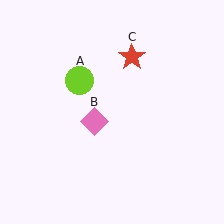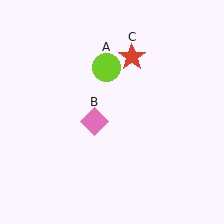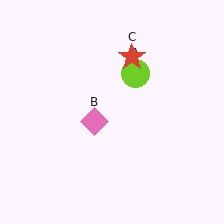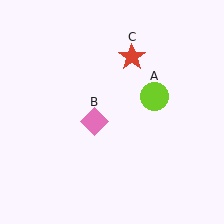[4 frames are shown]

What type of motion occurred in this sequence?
The lime circle (object A) rotated clockwise around the center of the scene.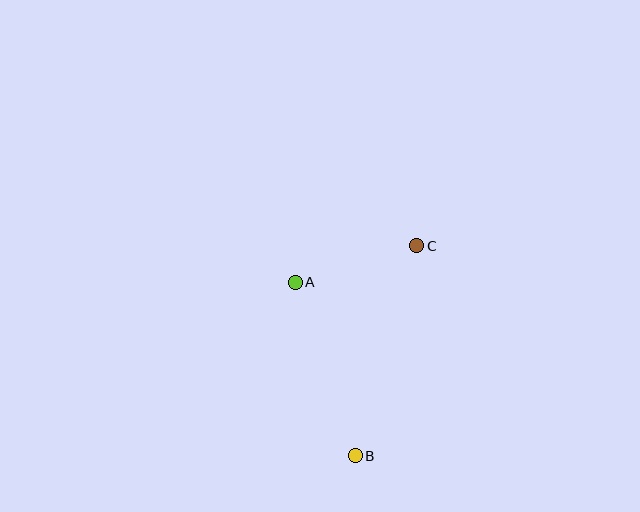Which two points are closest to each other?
Points A and C are closest to each other.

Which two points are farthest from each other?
Points B and C are farthest from each other.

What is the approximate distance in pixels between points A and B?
The distance between A and B is approximately 183 pixels.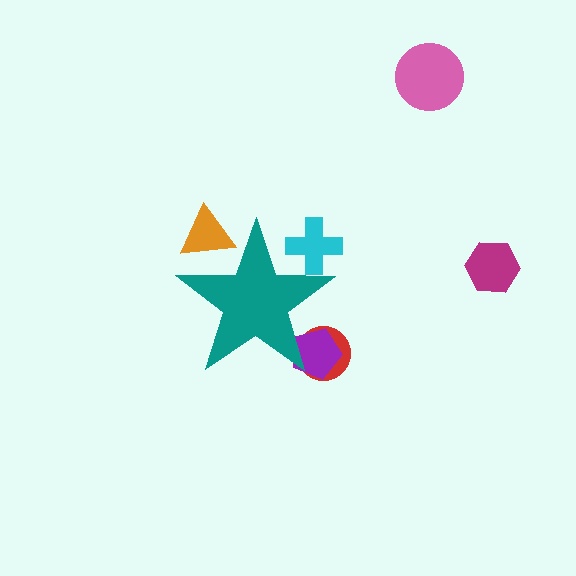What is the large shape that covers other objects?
A teal star.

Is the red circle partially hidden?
Yes, the red circle is partially hidden behind the teal star.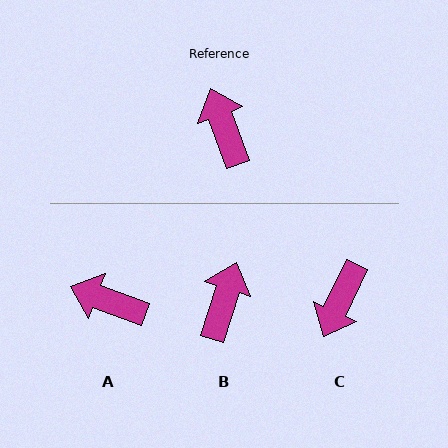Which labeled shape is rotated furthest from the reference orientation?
C, about 135 degrees away.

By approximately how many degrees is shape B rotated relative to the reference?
Approximately 38 degrees clockwise.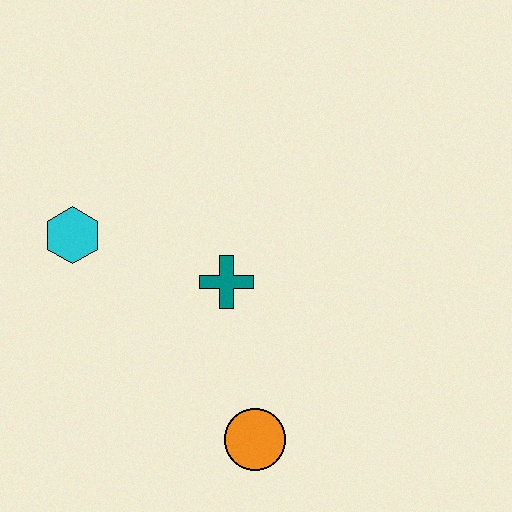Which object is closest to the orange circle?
The teal cross is closest to the orange circle.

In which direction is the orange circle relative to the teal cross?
The orange circle is below the teal cross.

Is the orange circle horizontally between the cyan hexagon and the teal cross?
No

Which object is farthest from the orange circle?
The cyan hexagon is farthest from the orange circle.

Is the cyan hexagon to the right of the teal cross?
No